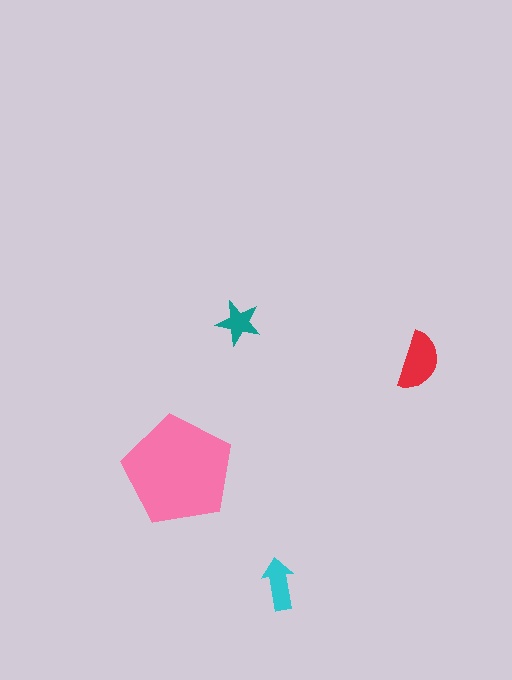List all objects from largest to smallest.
The pink pentagon, the red semicircle, the cyan arrow, the teal star.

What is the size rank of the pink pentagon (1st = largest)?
1st.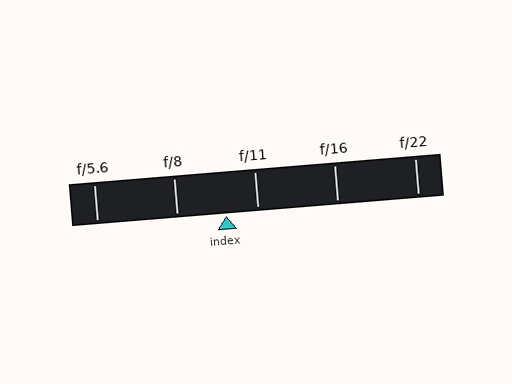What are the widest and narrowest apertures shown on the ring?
The widest aperture shown is f/5.6 and the narrowest is f/22.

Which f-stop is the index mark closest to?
The index mark is closest to f/11.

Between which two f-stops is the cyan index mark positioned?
The index mark is between f/8 and f/11.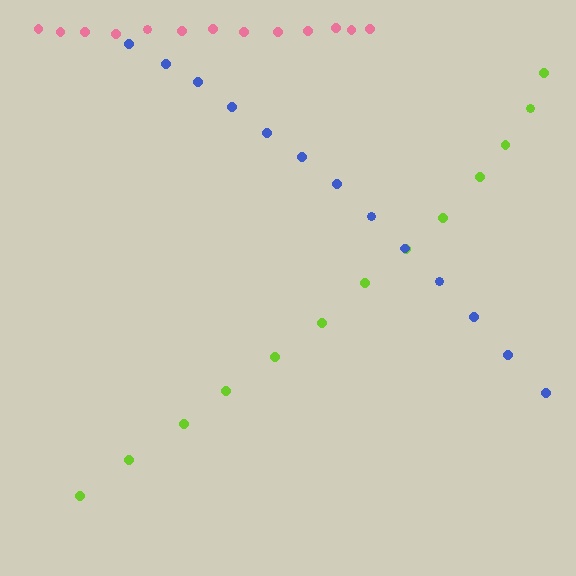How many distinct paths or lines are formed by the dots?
There are 3 distinct paths.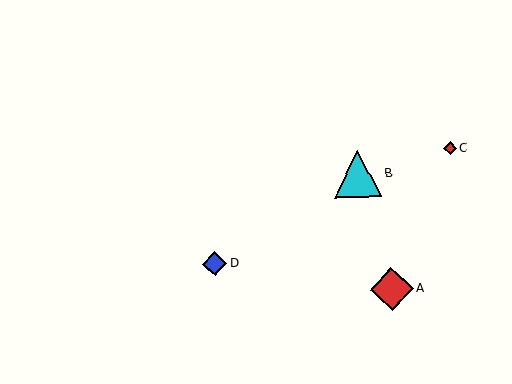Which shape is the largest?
The cyan triangle (labeled B) is the largest.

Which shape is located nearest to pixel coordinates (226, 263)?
The blue diamond (labeled D) at (215, 264) is nearest to that location.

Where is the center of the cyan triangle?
The center of the cyan triangle is at (358, 174).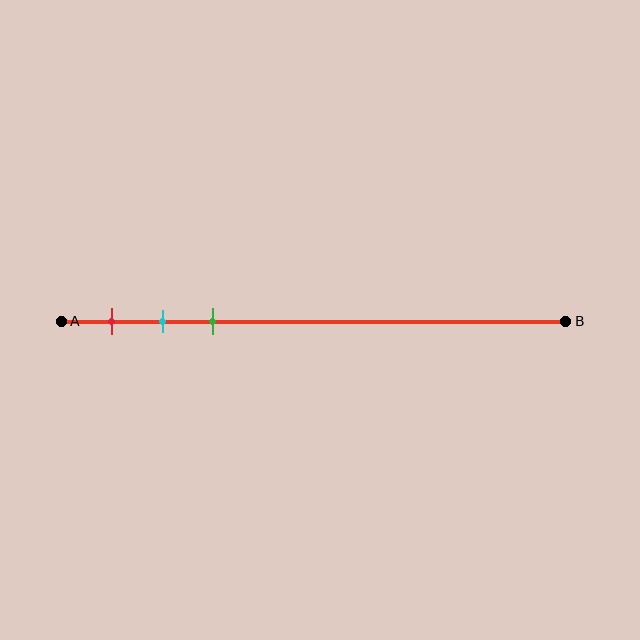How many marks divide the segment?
There are 3 marks dividing the segment.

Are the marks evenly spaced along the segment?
Yes, the marks are approximately evenly spaced.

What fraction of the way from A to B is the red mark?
The red mark is approximately 10% (0.1) of the way from A to B.